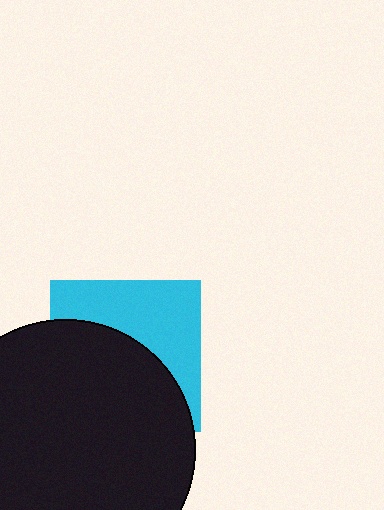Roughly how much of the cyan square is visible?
A small part of it is visible (roughly 45%).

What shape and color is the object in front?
The object in front is a black circle.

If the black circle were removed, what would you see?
You would see the complete cyan square.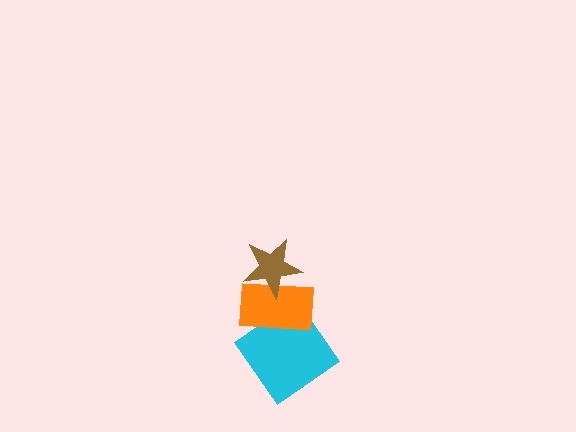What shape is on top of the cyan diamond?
The orange rectangle is on top of the cyan diamond.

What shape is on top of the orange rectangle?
The brown star is on top of the orange rectangle.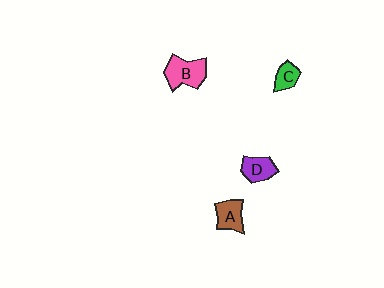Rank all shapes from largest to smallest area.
From largest to smallest: B (pink), A (brown), D (purple), C (green).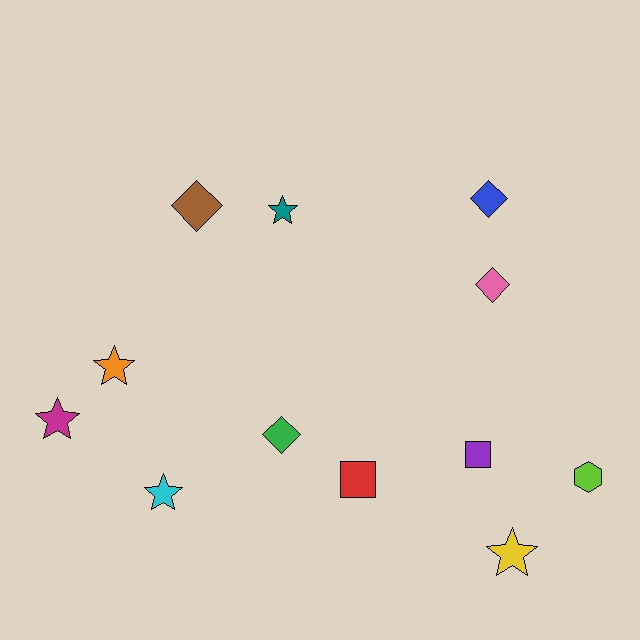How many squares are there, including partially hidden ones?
There are 2 squares.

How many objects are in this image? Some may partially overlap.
There are 12 objects.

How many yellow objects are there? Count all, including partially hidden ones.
There is 1 yellow object.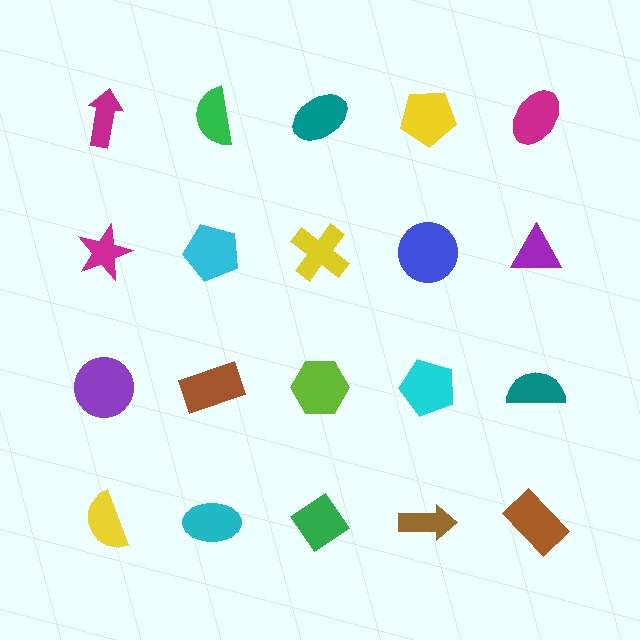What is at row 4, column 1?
A yellow semicircle.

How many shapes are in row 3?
5 shapes.